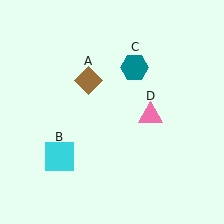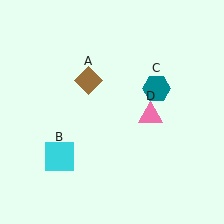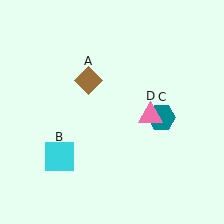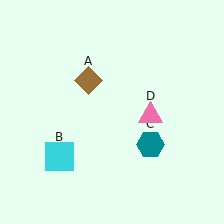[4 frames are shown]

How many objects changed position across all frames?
1 object changed position: teal hexagon (object C).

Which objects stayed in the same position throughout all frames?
Brown diamond (object A) and cyan square (object B) and pink triangle (object D) remained stationary.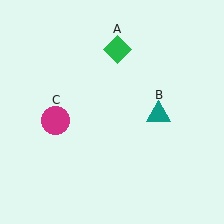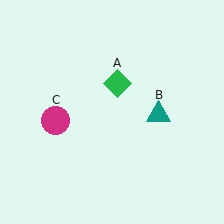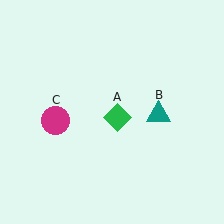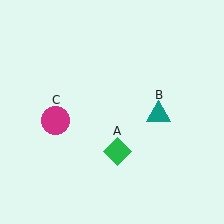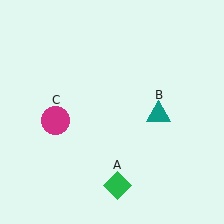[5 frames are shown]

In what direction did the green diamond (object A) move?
The green diamond (object A) moved down.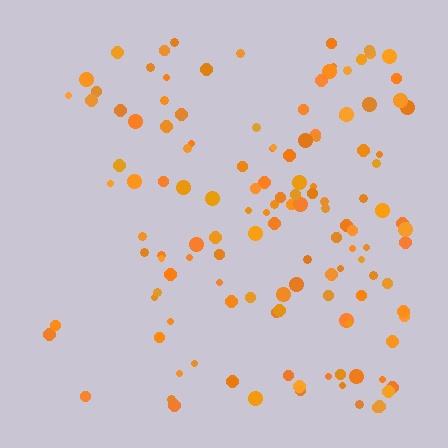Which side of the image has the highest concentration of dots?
The right.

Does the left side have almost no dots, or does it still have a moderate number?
Still a moderate number, just noticeably fewer than the right.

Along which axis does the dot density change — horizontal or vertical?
Horizontal.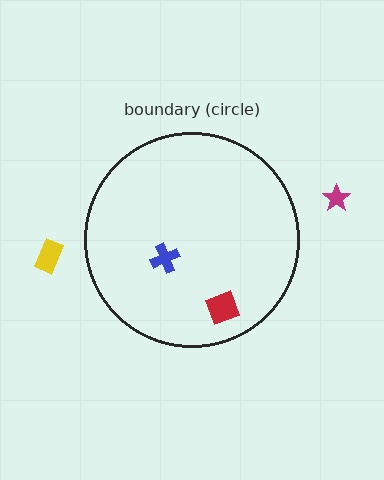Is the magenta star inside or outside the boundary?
Outside.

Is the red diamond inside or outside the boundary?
Inside.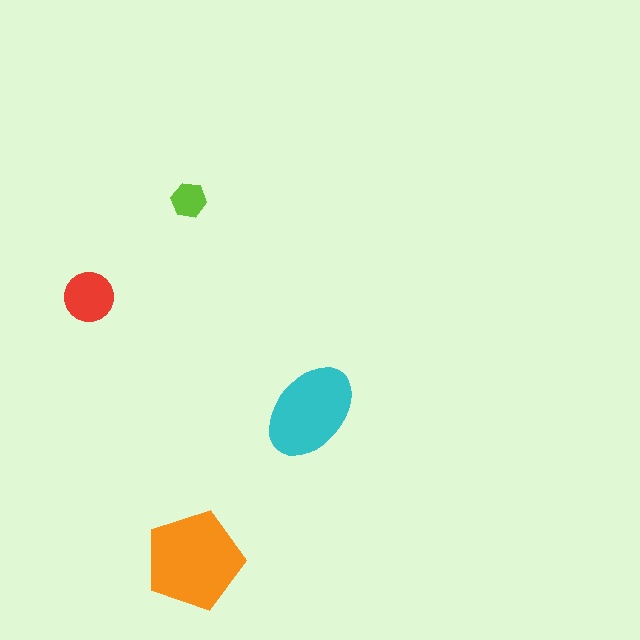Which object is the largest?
The orange pentagon.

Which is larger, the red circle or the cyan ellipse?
The cyan ellipse.